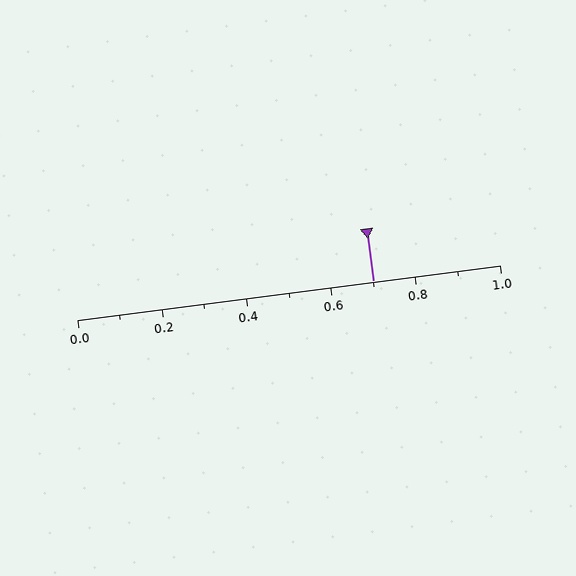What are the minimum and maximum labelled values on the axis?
The axis runs from 0.0 to 1.0.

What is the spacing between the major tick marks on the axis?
The major ticks are spaced 0.2 apart.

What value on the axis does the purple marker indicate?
The marker indicates approximately 0.7.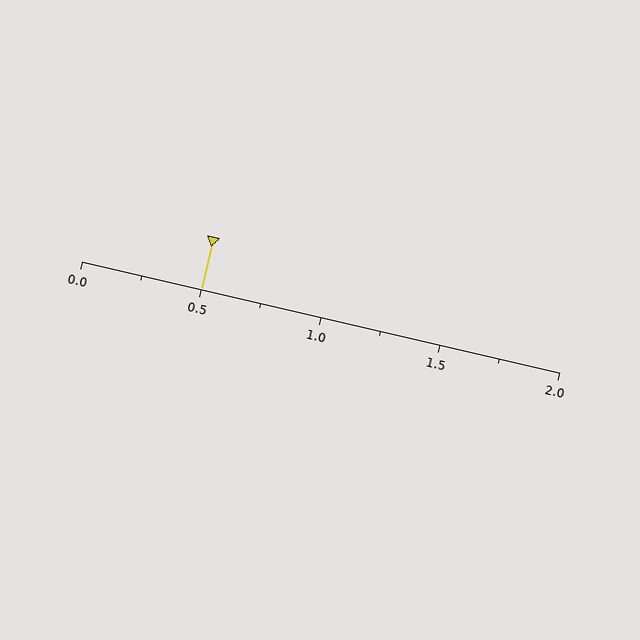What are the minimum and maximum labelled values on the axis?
The axis runs from 0.0 to 2.0.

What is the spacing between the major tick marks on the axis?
The major ticks are spaced 0.5 apart.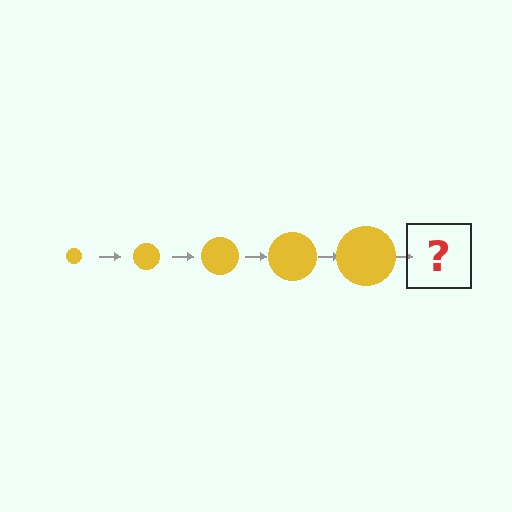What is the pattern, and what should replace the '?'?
The pattern is that the circle gets progressively larger each step. The '?' should be a yellow circle, larger than the previous one.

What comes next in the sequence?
The next element should be a yellow circle, larger than the previous one.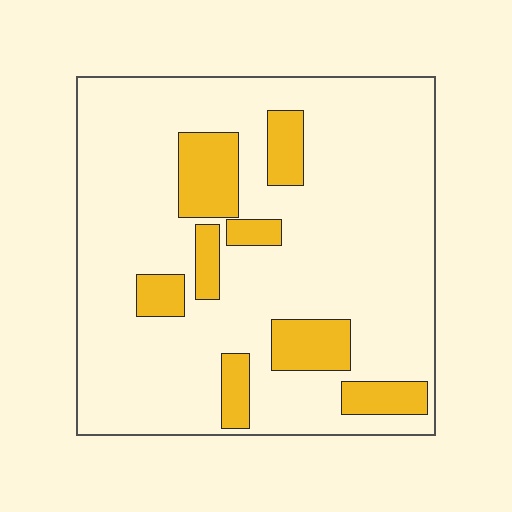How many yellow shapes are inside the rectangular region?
8.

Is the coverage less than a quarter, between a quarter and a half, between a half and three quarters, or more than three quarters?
Less than a quarter.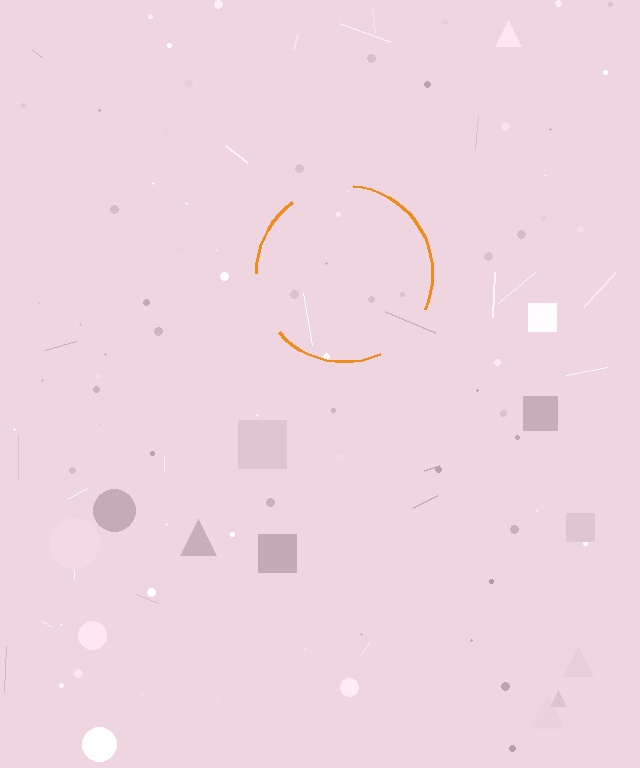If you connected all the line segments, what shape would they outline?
They would outline a circle.